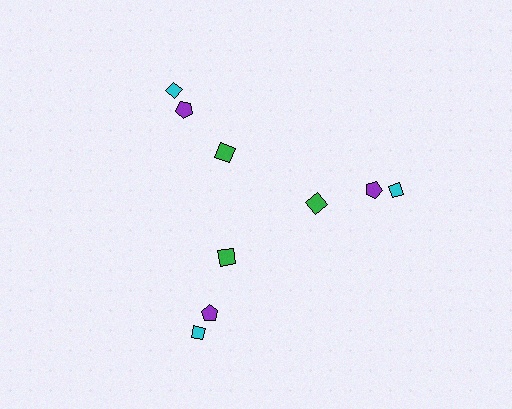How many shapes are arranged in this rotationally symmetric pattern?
There are 9 shapes, arranged in 3 groups of 3.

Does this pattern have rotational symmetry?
Yes, this pattern has 3-fold rotational symmetry. It looks the same after rotating 120 degrees around the center.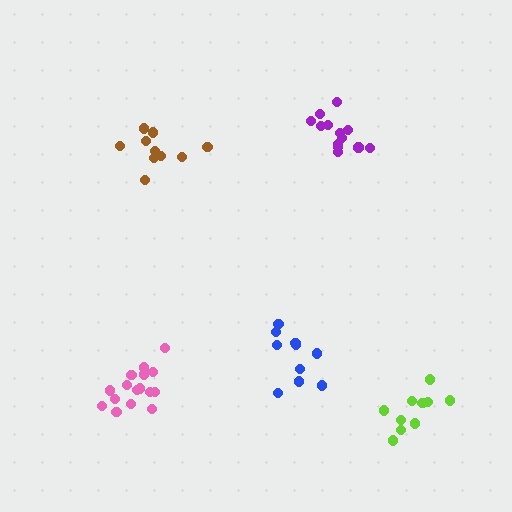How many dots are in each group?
Group 1: 10 dots, Group 2: 16 dots, Group 3: 10 dots, Group 4: 13 dots, Group 5: 10 dots (59 total).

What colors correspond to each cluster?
The clusters are colored: blue, pink, brown, purple, lime.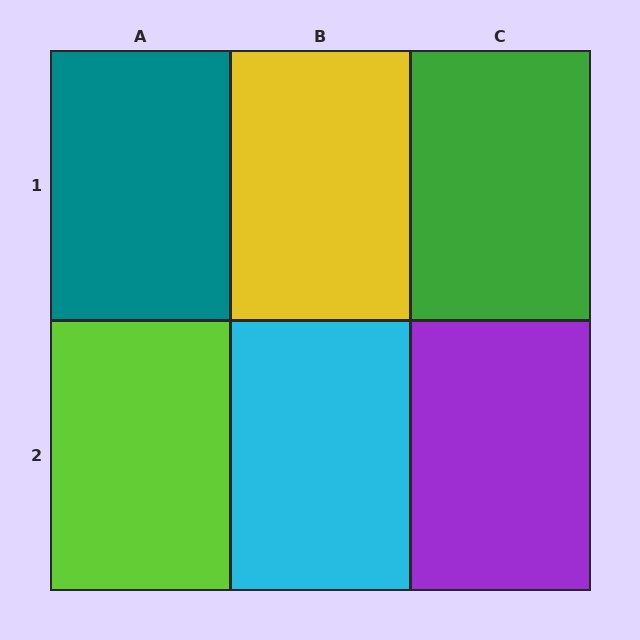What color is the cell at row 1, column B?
Yellow.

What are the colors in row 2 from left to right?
Lime, cyan, purple.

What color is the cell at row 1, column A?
Teal.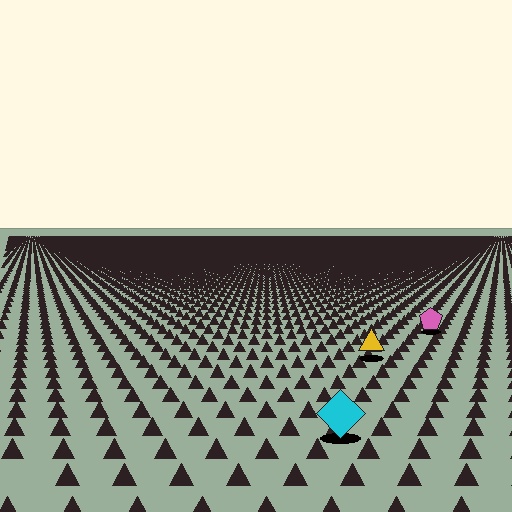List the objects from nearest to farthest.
From nearest to farthest: the cyan diamond, the yellow triangle, the pink pentagon.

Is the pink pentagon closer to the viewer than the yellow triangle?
No. The yellow triangle is closer — you can tell from the texture gradient: the ground texture is coarser near it.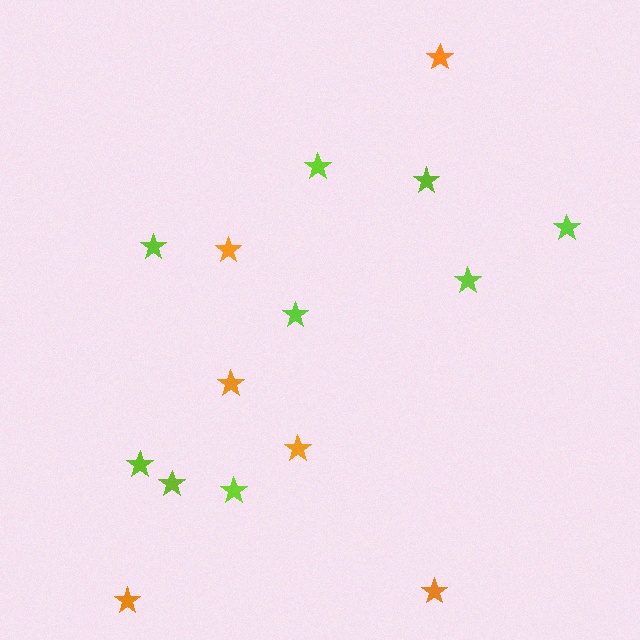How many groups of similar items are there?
There are 2 groups: one group of lime stars (9) and one group of orange stars (6).